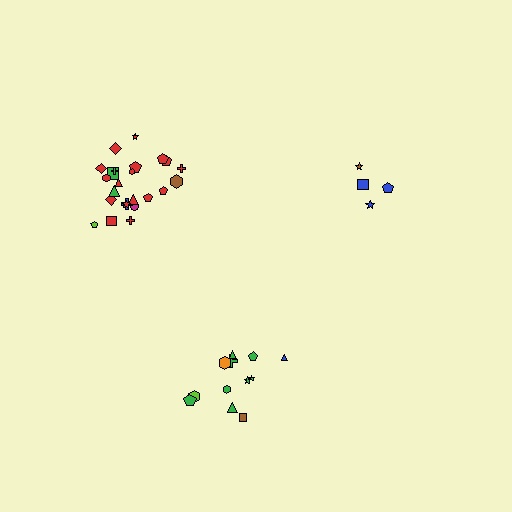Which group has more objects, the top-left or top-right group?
The top-left group.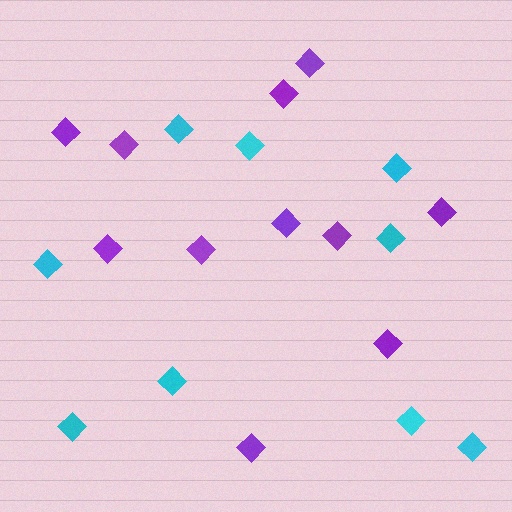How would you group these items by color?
There are 2 groups: one group of cyan diamonds (9) and one group of purple diamonds (11).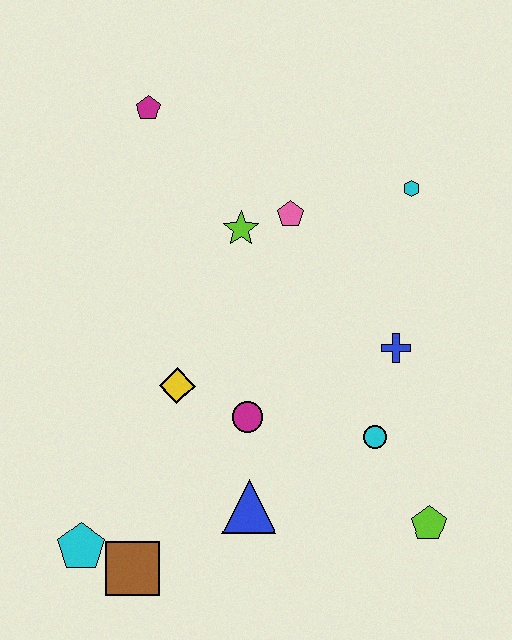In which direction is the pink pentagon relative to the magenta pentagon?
The pink pentagon is to the right of the magenta pentagon.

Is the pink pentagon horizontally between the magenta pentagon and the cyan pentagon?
No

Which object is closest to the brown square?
The cyan pentagon is closest to the brown square.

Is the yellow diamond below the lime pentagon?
No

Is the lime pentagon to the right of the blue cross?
Yes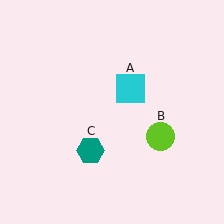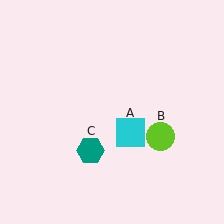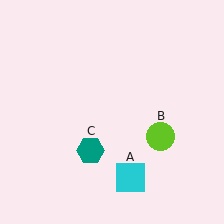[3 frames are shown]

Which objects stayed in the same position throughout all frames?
Lime circle (object B) and teal hexagon (object C) remained stationary.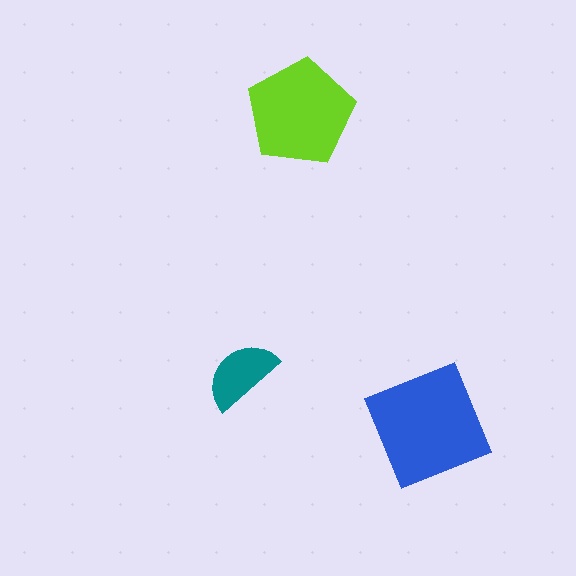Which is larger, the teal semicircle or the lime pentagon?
The lime pentagon.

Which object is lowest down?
The blue square is bottommost.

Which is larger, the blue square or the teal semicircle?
The blue square.